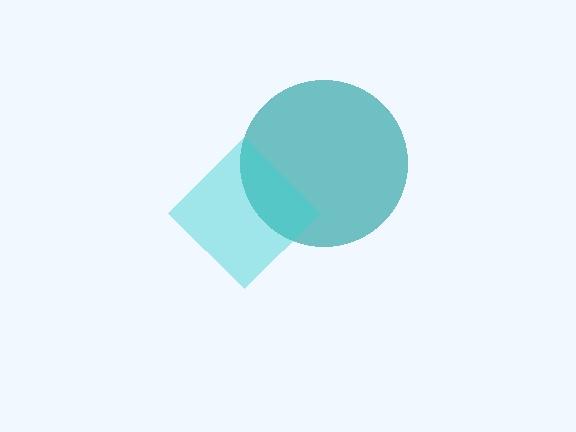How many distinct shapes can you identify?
There are 2 distinct shapes: a teal circle, a cyan diamond.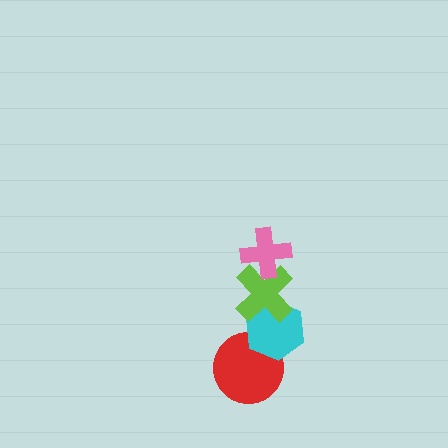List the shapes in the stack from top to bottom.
From top to bottom: the pink cross, the lime cross, the cyan hexagon, the red circle.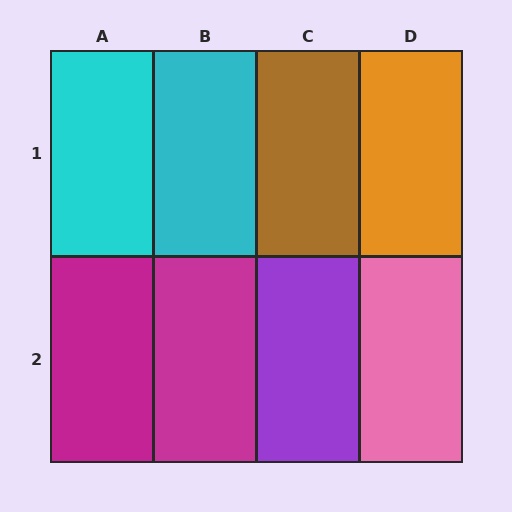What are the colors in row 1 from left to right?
Cyan, cyan, brown, orange.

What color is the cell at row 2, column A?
Magenta.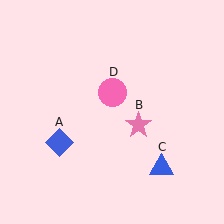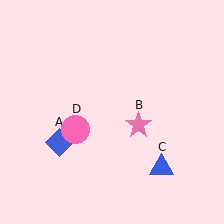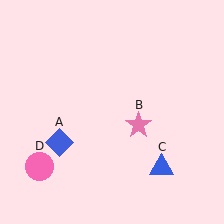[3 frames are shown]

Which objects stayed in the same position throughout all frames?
Blue diamond (object A) and pink star (object B) and blue triangle (object C) remained stationary.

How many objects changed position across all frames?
1 object changed position: pink circle (object D).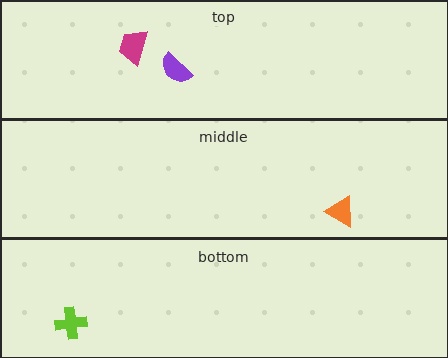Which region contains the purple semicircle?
The top region.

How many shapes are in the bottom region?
1.